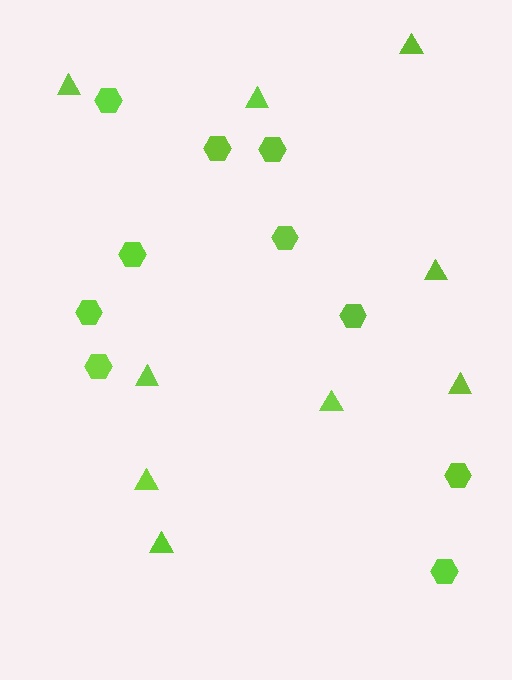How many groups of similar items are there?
There are 2 groups: one group of hexagons (10) and one group of triangles (9).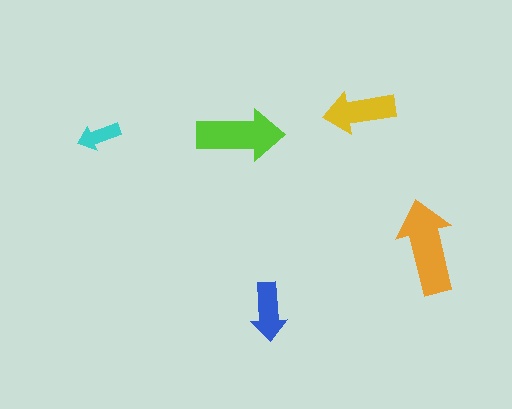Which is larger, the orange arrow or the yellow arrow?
The orange one.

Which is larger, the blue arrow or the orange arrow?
The orange one.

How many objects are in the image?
There are 5 objects in the image.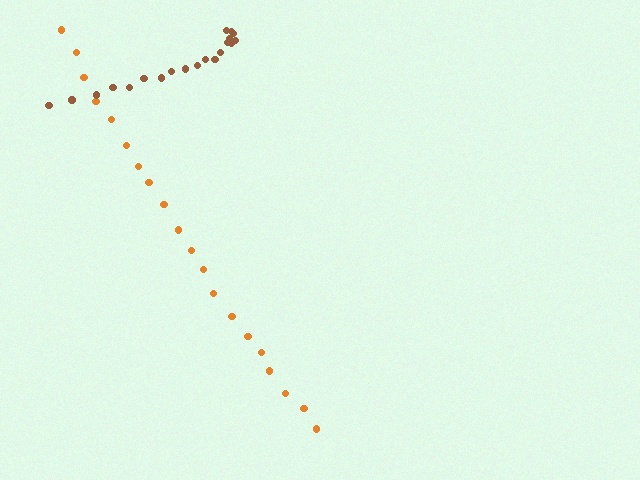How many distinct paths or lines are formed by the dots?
There are 2 distinct paths.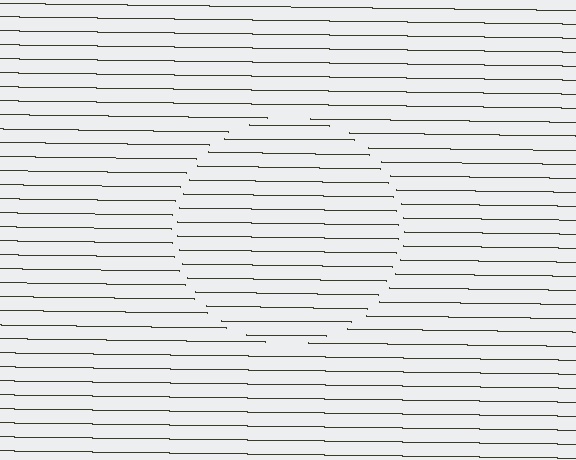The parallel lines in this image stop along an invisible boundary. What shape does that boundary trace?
An illusory circle. The interior of the shape contains the same grating, shifted by half a period — the contour is defined by the phase discontinuity where line-ends from the inner and outer gratings abut.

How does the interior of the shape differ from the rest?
The interior of the shape contains the same grating, shifted by half a period — the contour is defined by the phase discontinuity where line-ends from the inner and outer gratings abut.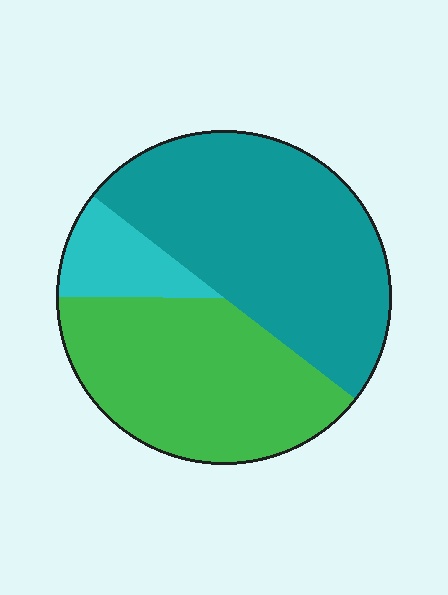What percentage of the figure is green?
Green covers 40% of the figure.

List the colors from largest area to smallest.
From largest to smallest: teal, green, cyan.